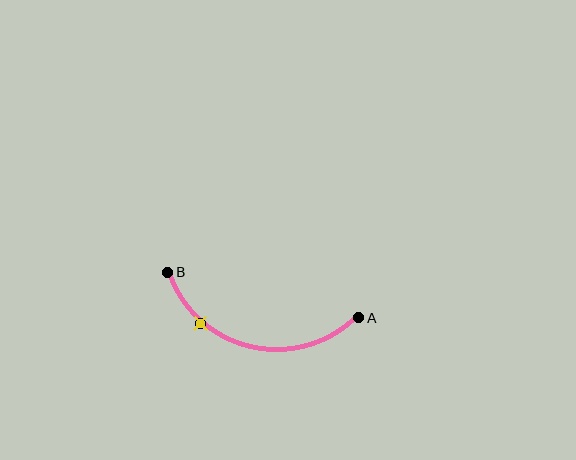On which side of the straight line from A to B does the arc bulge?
The arc bulges below the straight line connecting A and B.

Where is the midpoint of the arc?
The arc midpoint is the point on the curve farthest from the straight line joining A and B. It sits below that line.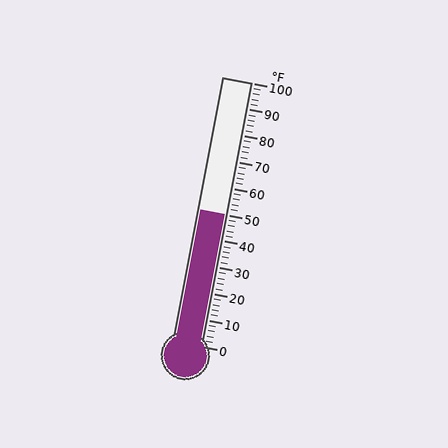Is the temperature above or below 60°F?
The temperature is below 60°F.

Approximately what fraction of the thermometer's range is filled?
The thermometer is filled to approximately 50% of its range.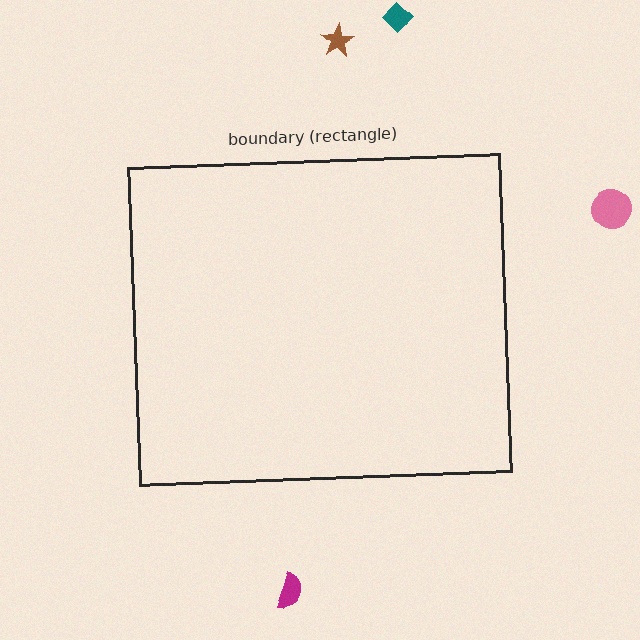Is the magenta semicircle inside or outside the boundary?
Outside.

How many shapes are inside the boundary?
0 inside, 4 outside.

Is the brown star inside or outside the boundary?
Outside.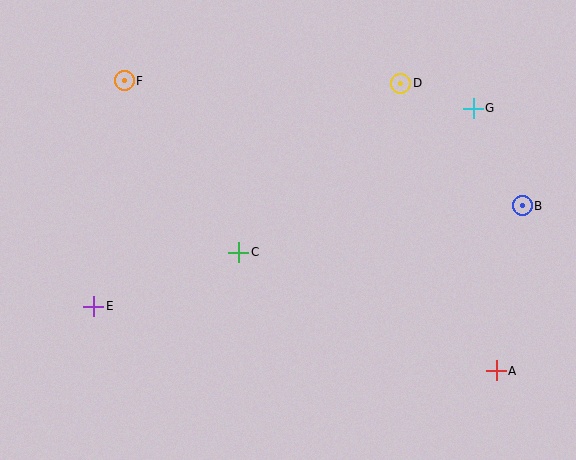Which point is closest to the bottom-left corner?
Point E is closest to the bottom-left corner.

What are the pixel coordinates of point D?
Point D is at (401, 83).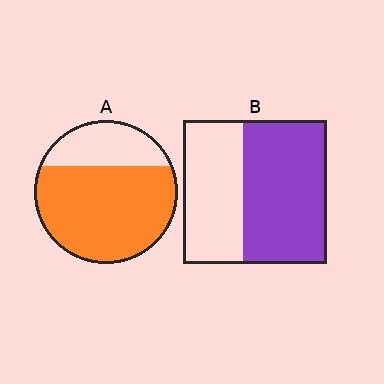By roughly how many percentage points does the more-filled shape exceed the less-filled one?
By roughly 15 percentage points (A over B).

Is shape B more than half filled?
Yes.